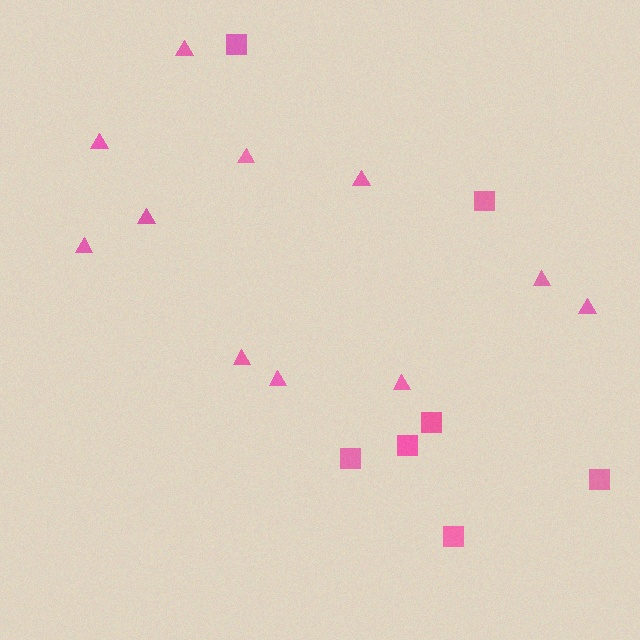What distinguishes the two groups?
There are 2 groups: one group of triangles (11) and one group of squares (7).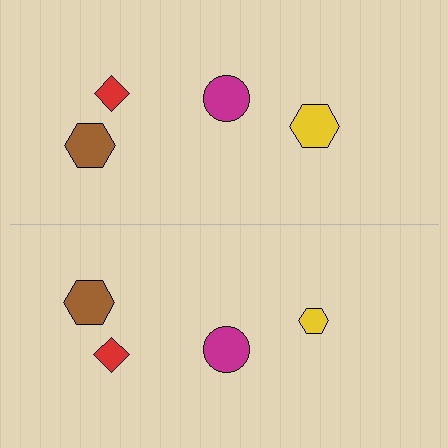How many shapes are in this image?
There are 8 shapes in this image.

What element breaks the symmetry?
The yellow hexagon on the bottom side has a different size than its mirror counterpart.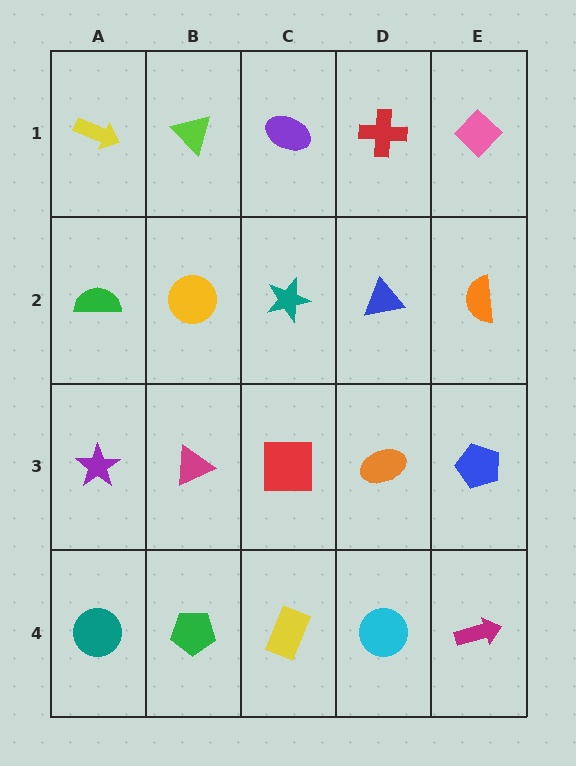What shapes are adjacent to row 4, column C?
A red square (row 3, column C), a green pentagon (row 4, column B), a cyan circle (row 4, column D).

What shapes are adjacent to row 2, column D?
A red cross (row 1, column D), an orange ellipse (row 3, column D), a teal star (row 2, column C), an orange semicircle (row 2, column E).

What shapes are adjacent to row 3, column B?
A yellow circle (row 2, column B), a green pentagon (row 4, column B), a purple star (row 3, column A), a red square (row 3, column C).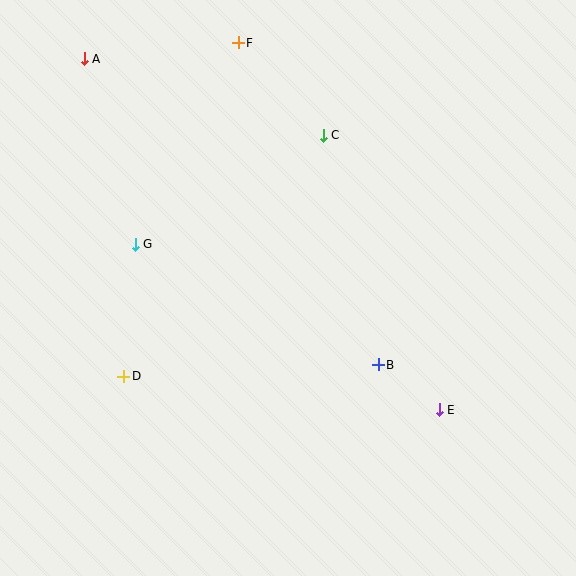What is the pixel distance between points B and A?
The distance between B and A is 424 pixels.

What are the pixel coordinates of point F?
Point F is at (238, 43).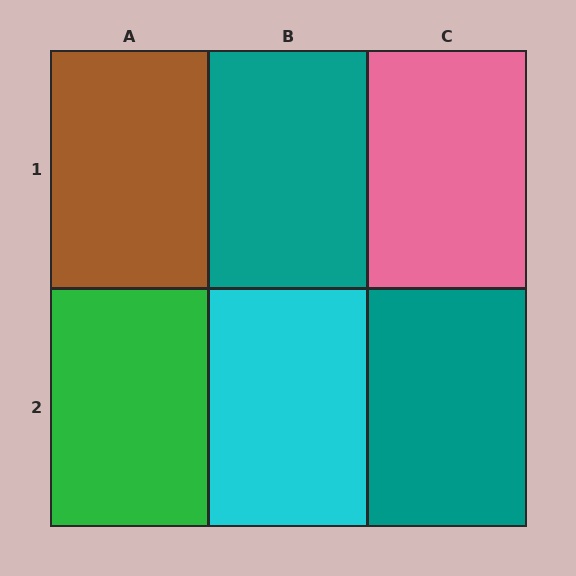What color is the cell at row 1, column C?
Pink.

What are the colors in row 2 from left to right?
Green, cyan, teal.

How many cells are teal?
2 cells are teal.